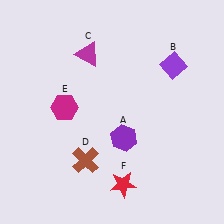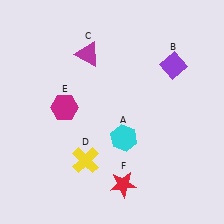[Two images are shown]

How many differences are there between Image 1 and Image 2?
There are 2 differences between the two images.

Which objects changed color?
A changed from purple to cyan. D changed from brown to yellow.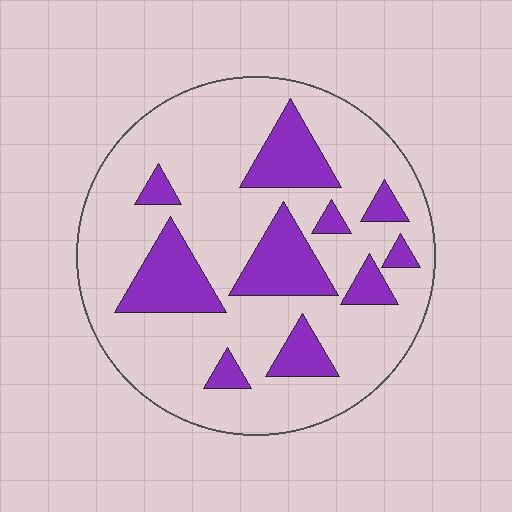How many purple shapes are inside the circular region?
10.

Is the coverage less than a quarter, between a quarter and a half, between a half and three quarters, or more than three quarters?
Less than a quarter.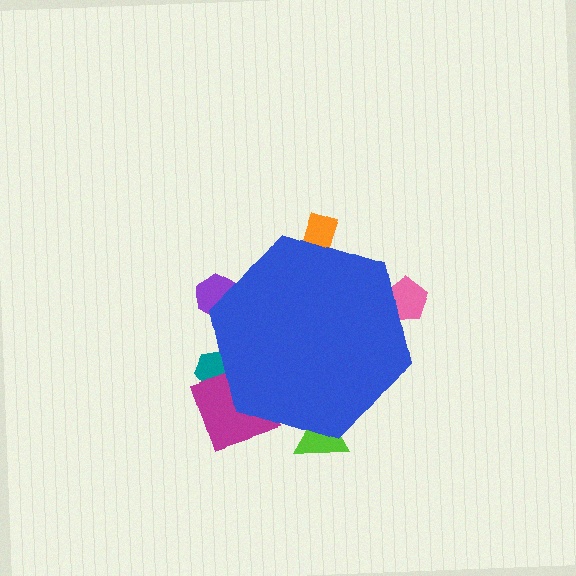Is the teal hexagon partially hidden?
Yes, the teal hexagon is partially hidden behind the blue hexagon.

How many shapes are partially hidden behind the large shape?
6 shapes are partially hidden.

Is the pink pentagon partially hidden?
Yes, the pink pentagon is partially hidden behind the blue hexagon.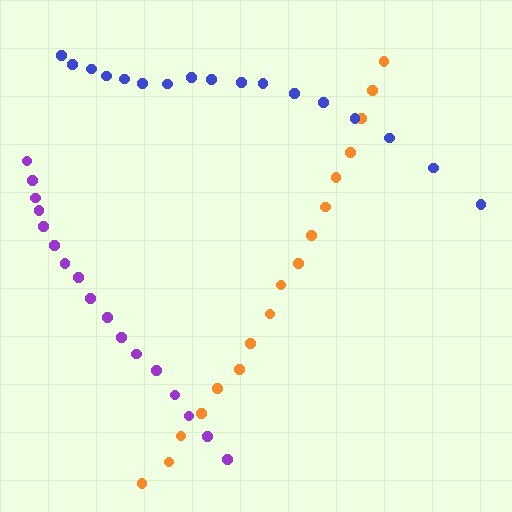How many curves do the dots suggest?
There are 3 distinct paths.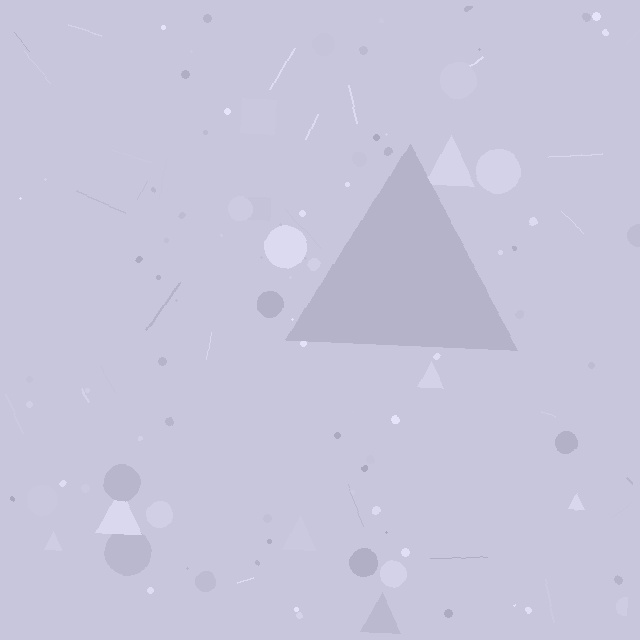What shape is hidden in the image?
A triangle is hidden in the image.